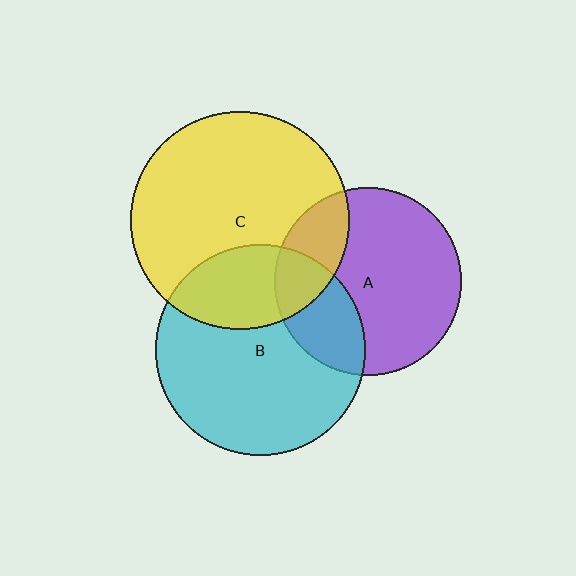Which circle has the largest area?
Circle C (yellow).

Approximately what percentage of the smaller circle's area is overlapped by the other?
Approximately 25%.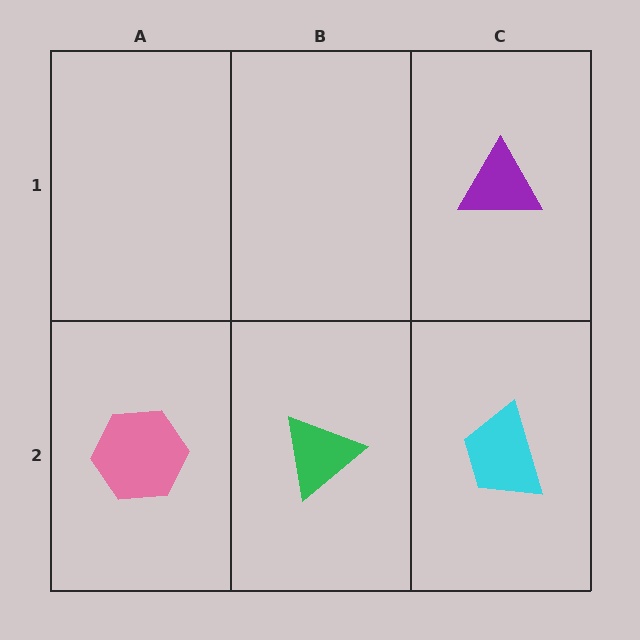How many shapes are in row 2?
3 shapes.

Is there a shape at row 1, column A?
No, that cell is empty.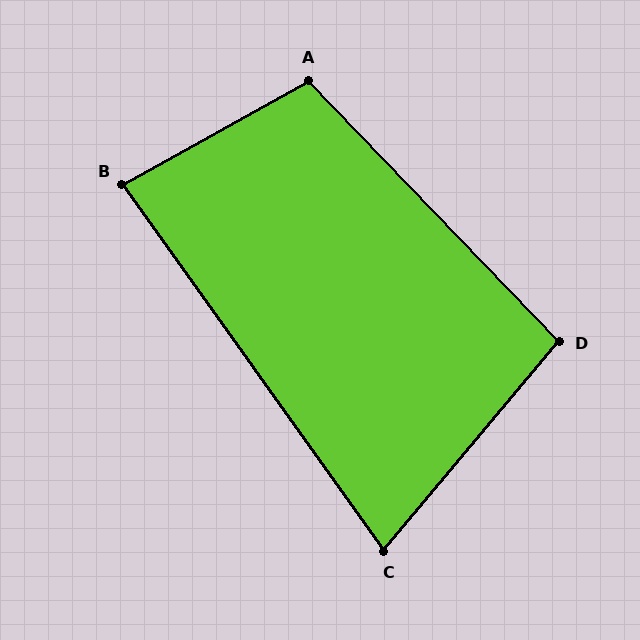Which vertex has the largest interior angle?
A, at approximately 105 degrees.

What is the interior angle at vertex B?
Approximately 84 degrees (acute).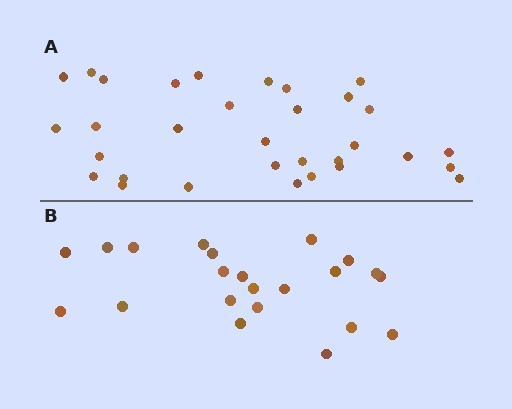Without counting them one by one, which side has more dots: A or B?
Region A (the top region) has more dots.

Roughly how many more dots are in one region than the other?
Region A has roughly 10 or so more dots than region B.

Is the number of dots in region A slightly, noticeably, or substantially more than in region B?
Region A has substantially more. The ratio is roughly 1.5 to 1.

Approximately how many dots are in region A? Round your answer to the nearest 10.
About 30 dots. (The exact count is 32, which rounds to 30.)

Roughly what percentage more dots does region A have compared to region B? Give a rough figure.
About 45% more.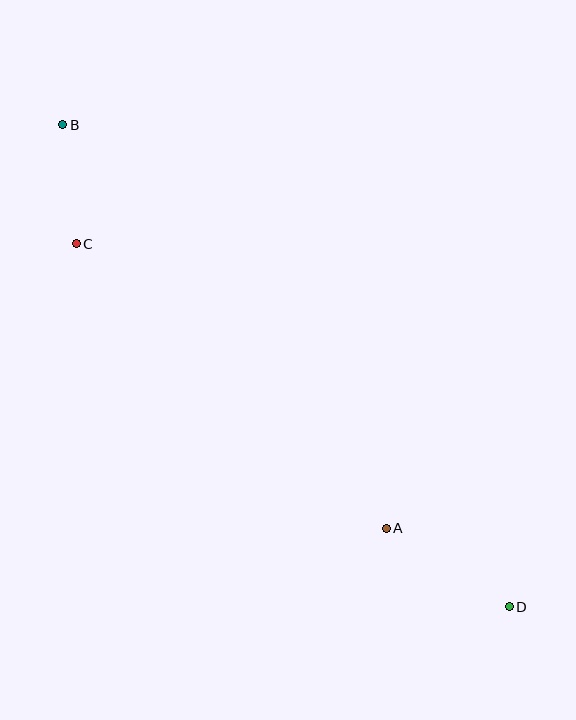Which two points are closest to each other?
Points B and C are closest to each other.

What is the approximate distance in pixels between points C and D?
The distance between C and D is approximately 565 pixels.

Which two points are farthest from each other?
Points B and D are farthest from each other.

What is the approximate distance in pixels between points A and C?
The distance between A and C is approximately 421 pixels.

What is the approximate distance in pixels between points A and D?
The distance between A and D is approximately 146 pixels.